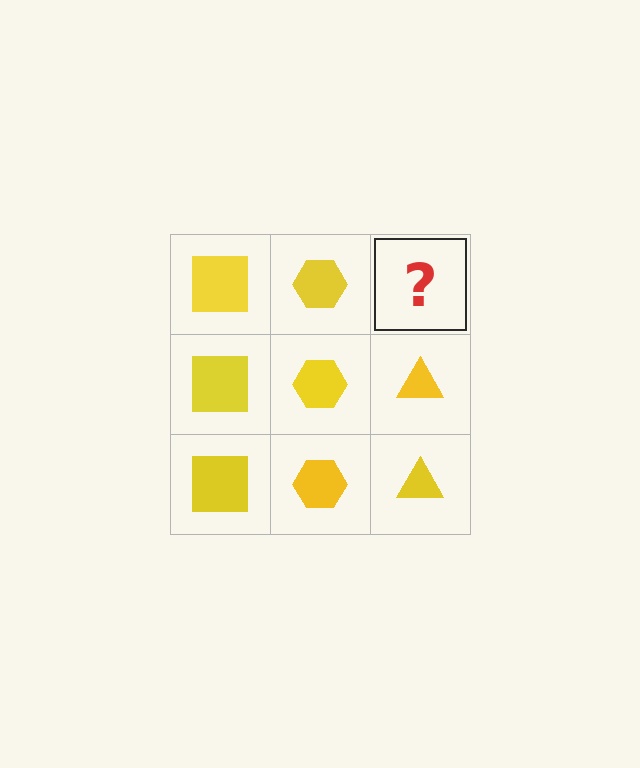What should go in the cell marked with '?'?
The missing cell should contain a yellow triangle.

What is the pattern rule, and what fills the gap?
The rule is that each column has a consistent shape. The gap should be filled with a yellow triangle.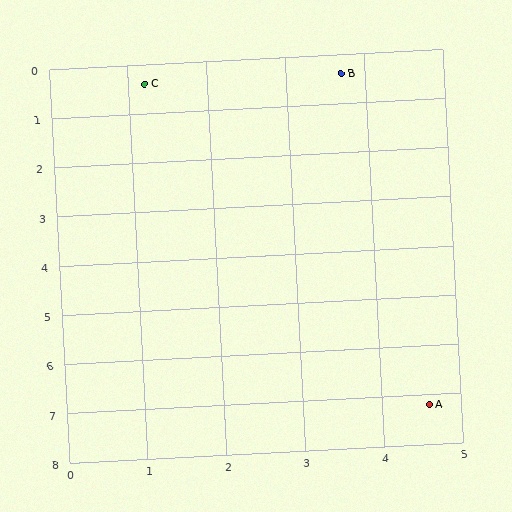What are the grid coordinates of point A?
Point A is at approximately (4.6, 7.2).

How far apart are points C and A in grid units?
Points C and A are about 7.6 grid units apart.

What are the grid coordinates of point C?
Point C is at approximately (1.2, 0.4).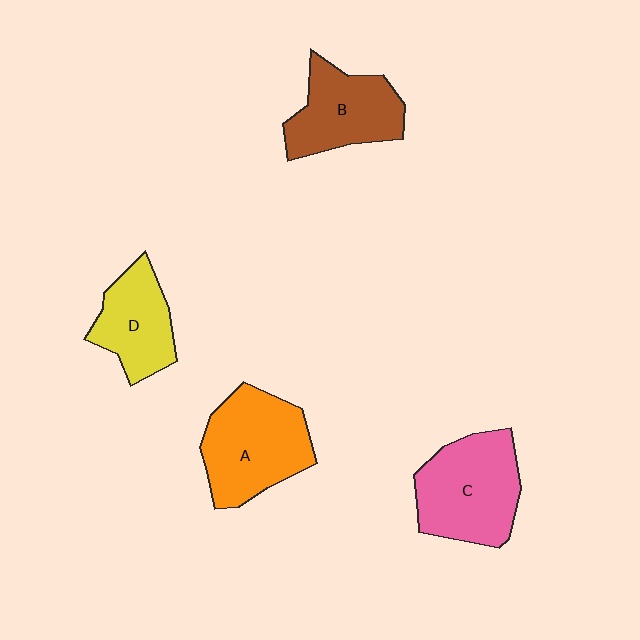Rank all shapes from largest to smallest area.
From largest to smallest: C (pink), A (orange), B (brown), D (yellow).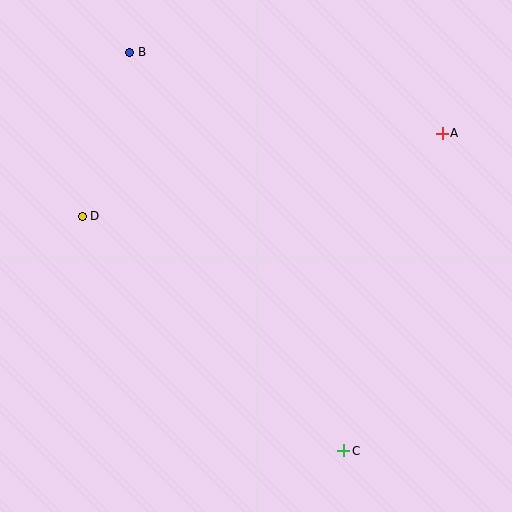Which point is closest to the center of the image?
Point D at (82, 216) is closest to the center.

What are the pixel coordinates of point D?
Point D is at (82, 216).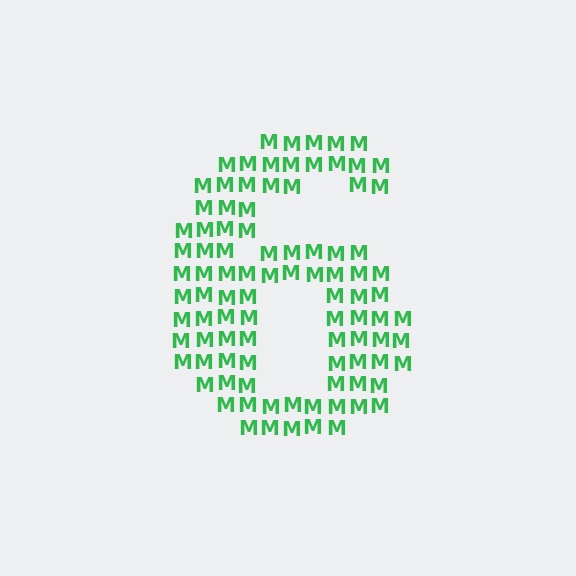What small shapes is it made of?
It is made of small letter M's.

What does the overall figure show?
The overall figure shows the digit 6.